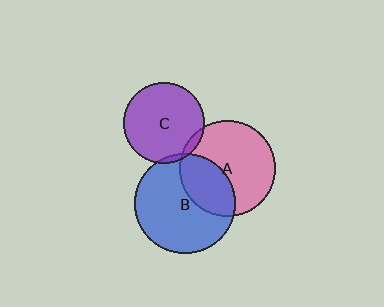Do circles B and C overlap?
Yes.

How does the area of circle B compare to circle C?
Approximately 1.5 times.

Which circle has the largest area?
Circle B (blue).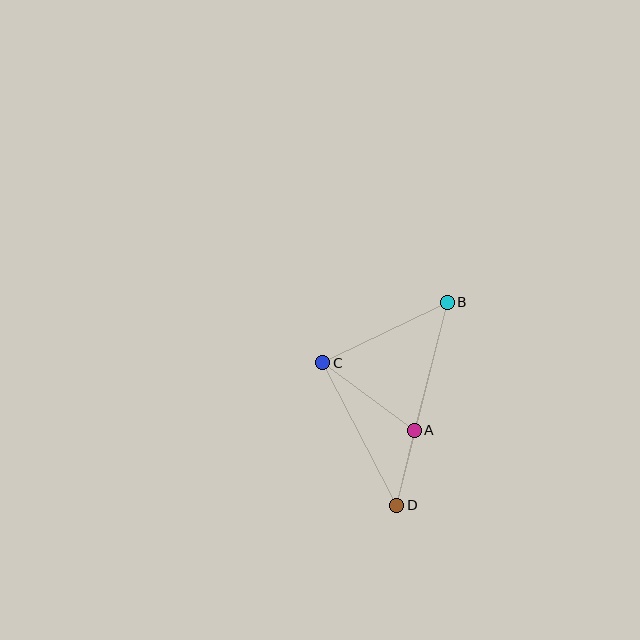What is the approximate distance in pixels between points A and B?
The distance between A and B is approximately 132 pixels.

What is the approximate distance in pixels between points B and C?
The distance between B and C is approximately 138 pixels.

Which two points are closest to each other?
Points A and D are closest to each other.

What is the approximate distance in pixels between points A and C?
The distance between A and C is approximately 114 pixels.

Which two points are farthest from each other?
Points B and D are farthest from each other.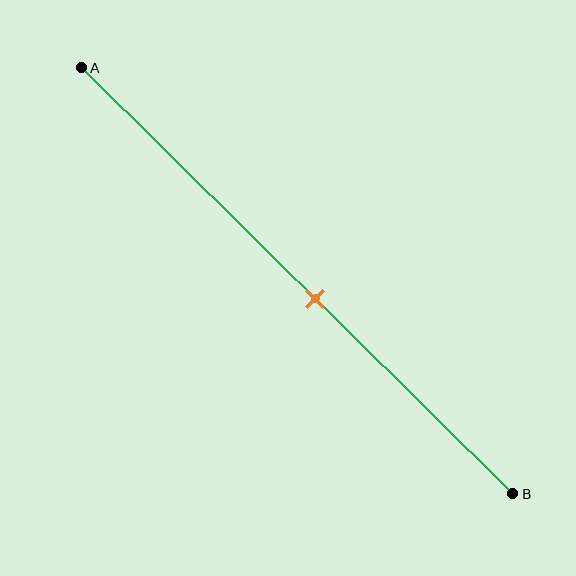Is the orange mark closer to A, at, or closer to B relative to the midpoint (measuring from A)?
The orange mark is closer to point B than the midpoint of segment AB.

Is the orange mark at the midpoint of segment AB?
No, the mark is at about 55% from A, not at the 50% midpoint.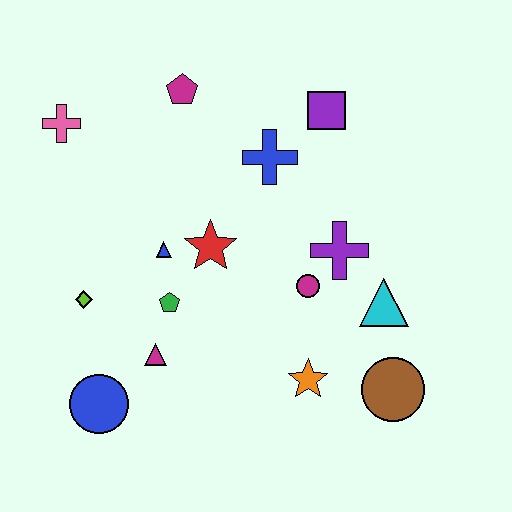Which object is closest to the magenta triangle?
The green pentagon is closest to the magenta triangle.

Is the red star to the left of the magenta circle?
Yes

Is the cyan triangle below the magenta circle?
Yes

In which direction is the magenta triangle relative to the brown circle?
The magenta triangle is to the left of the brown circle.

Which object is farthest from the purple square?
The blue circle is farthest from the purple square.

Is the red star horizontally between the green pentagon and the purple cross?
Yes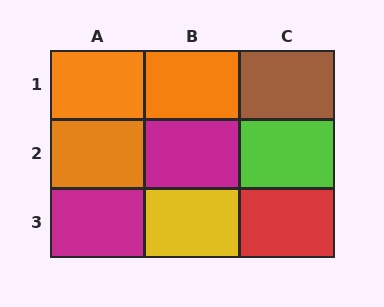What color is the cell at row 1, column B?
Orange.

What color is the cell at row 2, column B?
Magenta.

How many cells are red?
1 cell is red.